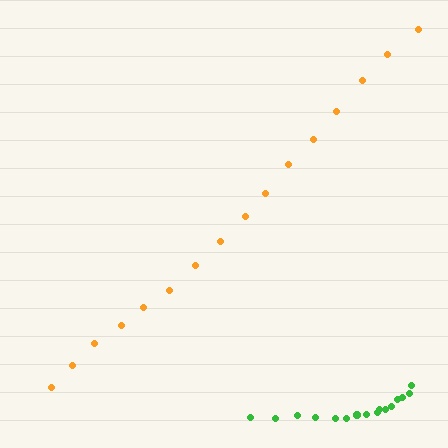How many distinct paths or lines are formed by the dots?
There are 2 distinct paths.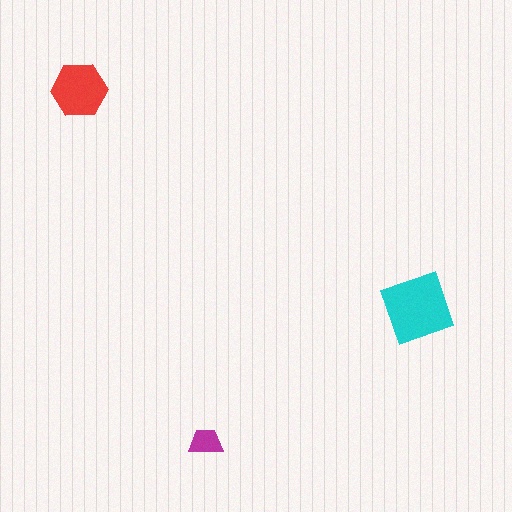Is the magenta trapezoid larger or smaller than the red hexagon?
Smaller.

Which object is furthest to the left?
The red hexagon is leftmost.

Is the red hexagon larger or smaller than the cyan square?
Smaller.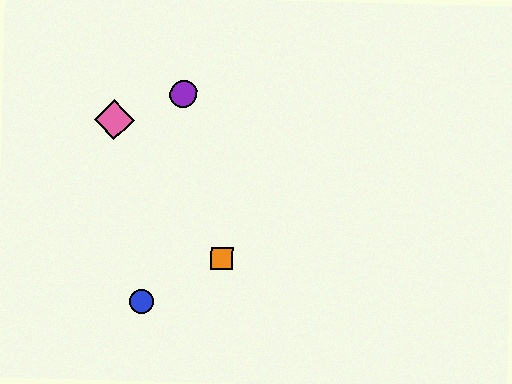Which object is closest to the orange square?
The blue circle is closest to the orange square.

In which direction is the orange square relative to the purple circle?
The orange square is below the purple circle.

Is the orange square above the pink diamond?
No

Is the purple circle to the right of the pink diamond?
Yes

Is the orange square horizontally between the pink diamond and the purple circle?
No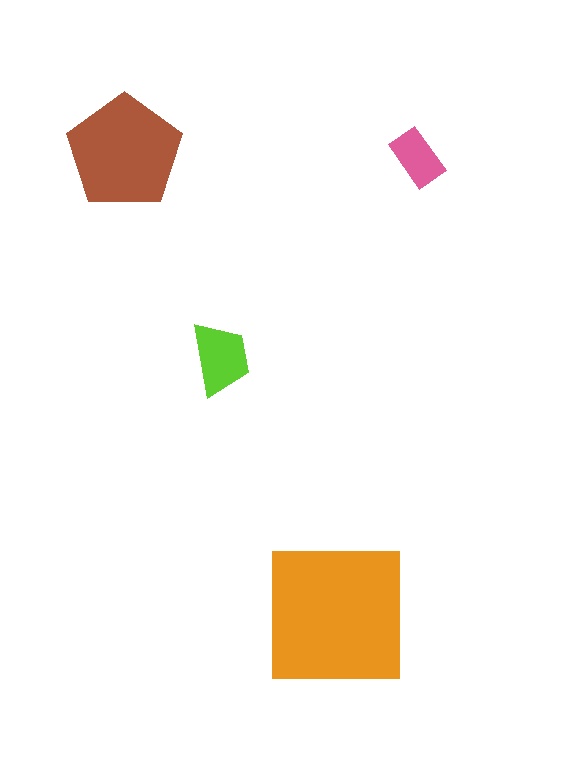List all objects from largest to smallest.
The orange square, the brown pentagon, the lime trapezoid, the pink rectangle.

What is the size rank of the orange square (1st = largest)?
1st.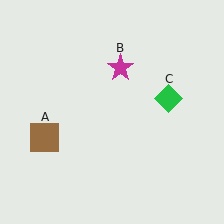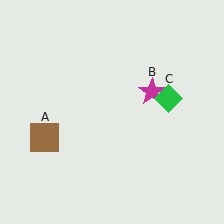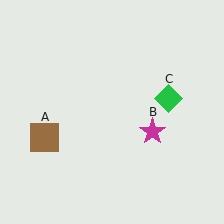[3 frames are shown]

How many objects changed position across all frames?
1 object changed position: magenta star (object B).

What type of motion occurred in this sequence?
The magenta star (object B) rotated clockwise around the center of the scene.